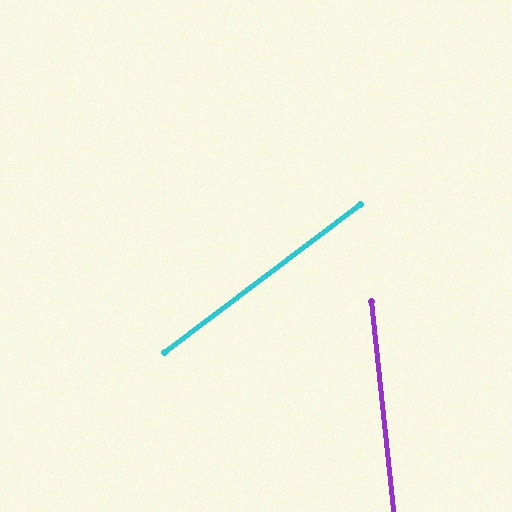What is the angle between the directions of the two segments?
Approximately 59 degrees.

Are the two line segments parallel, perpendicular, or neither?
Neither parallel nor perpendicular — they differ by about 59°.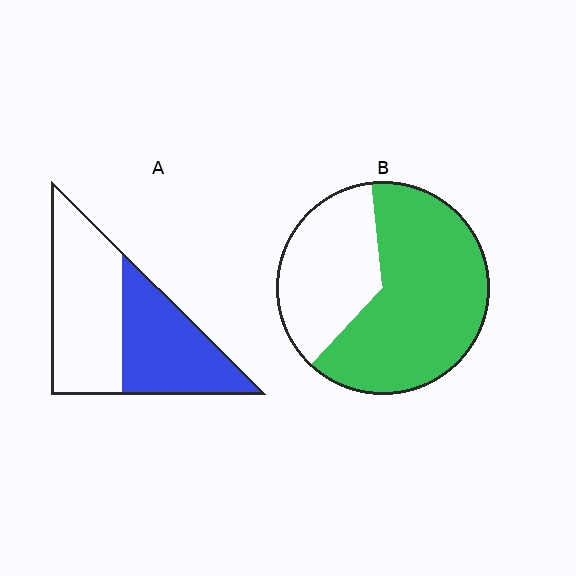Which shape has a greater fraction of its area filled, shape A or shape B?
Shape B.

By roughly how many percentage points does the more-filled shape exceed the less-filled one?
By roughly 20 percentage points (B over A).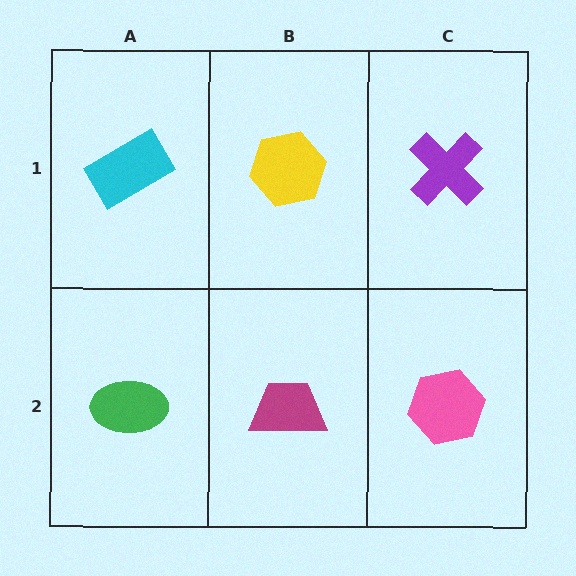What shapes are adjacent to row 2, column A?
A cyan rectangle (row 1, column A), a magenta trapezoid (row 2, column B).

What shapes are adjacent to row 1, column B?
A magenta trapezoid (row 2, column B), a cyan rectangle (row 1, column A), a purple cross (row 1, column C).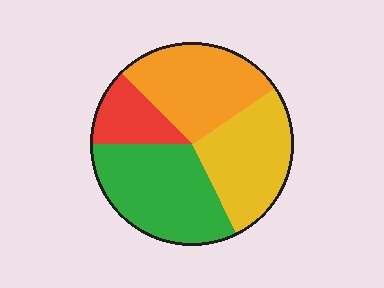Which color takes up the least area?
Red, at roughly 15%.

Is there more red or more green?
Green.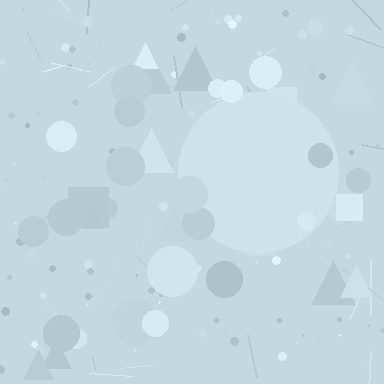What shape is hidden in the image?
A circle is hidden in the image.